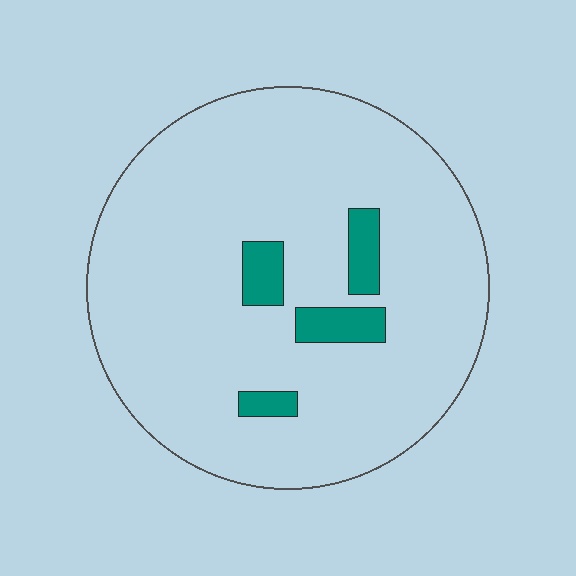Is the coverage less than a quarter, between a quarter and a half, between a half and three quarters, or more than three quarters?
Less than a quarter.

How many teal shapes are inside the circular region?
4.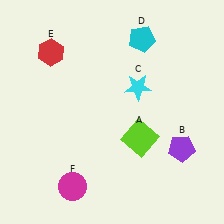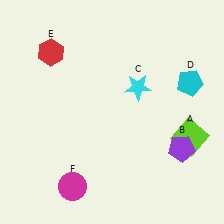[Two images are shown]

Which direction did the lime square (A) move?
The lime square (A) moved right.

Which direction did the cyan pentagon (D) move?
The cyan pentagon (D) moved right.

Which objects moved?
The objects that moved are: the lime square (A), the cyan pentagon (D).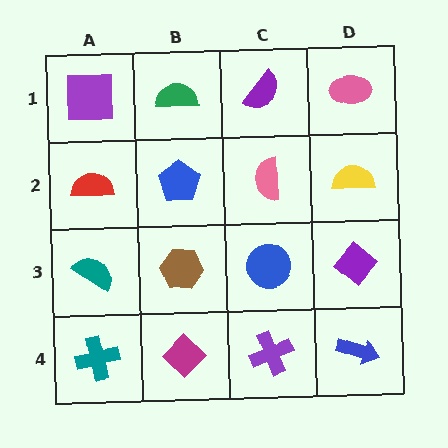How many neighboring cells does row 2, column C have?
4.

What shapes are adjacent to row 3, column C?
A pink semicircle (row 2, column C), a purple cross (row 4, column C), a brown hexagon (row 3, column B), a purple diamond (row 3, column D).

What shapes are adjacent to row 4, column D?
A purple diamond (row 3, column D), a purple cross (row 4, column C).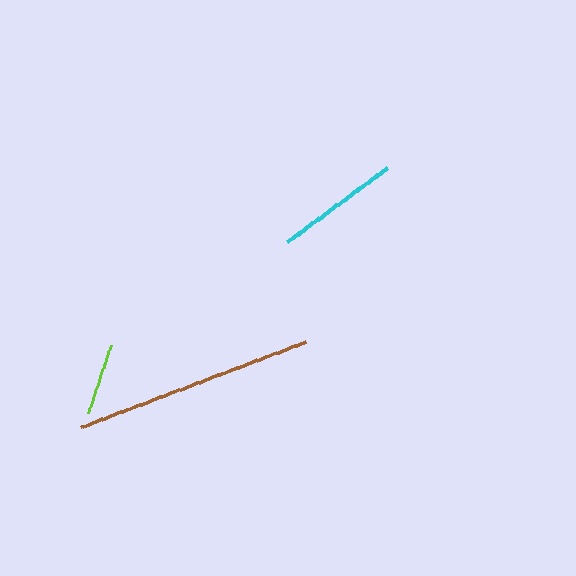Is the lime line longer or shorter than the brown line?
The brown line is longer than the lime line.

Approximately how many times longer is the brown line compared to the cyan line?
The brown line is approximately 1.9 times the length of the cyan line.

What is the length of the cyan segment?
The cyan segment is approximately 125 pixels long.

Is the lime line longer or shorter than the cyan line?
The cyan line is longer than the lime line.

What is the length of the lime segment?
The lime segment is approximately 72 pixels long.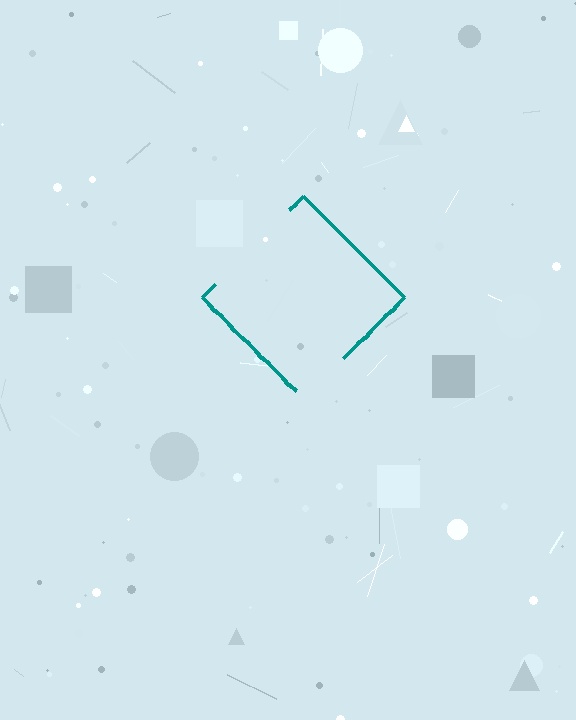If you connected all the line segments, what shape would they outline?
They would outline a diamond.